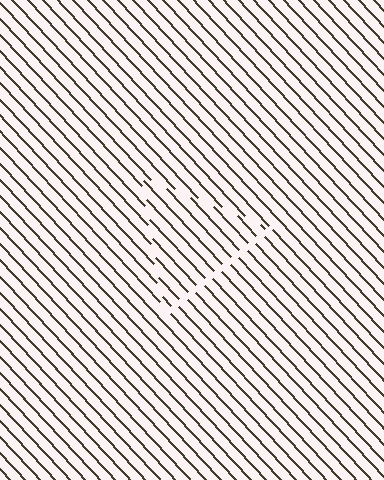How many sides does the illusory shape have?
3 sides — the line-ends trace a triangle.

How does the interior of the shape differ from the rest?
The interior of the shape contains the same grating, shifted by half a period — the contour is defined by the phase discontinuity where line-ends from the inner and outer gratings abut.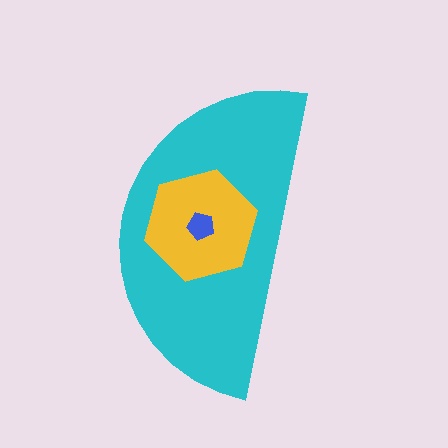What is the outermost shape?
The cyan semicircle.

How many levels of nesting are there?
3.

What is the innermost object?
The blue pentagon.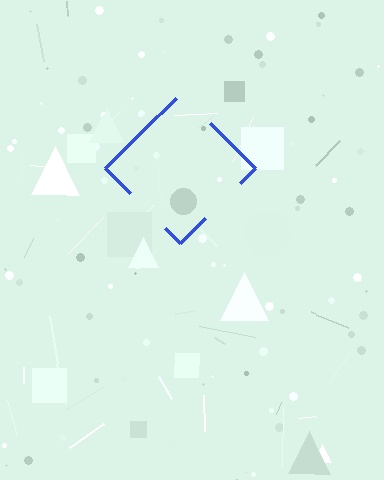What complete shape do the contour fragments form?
The contour fragments form a diamond.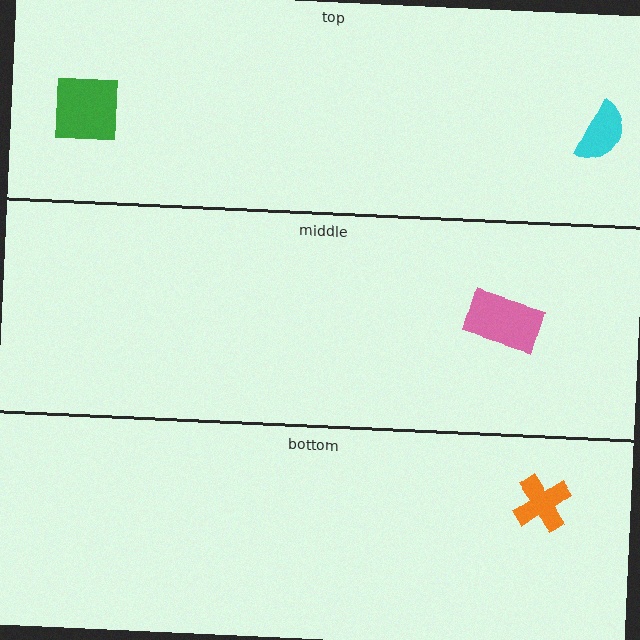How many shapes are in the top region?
2.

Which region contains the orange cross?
The bottom region.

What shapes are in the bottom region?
The orange cross.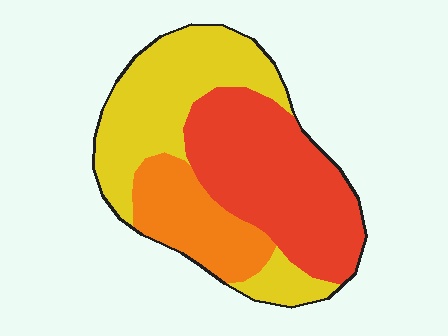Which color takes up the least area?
Orange, at roughly 20%.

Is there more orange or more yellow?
Yellow.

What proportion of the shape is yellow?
Yellow takes up about three eighths (3/8) of the shape.